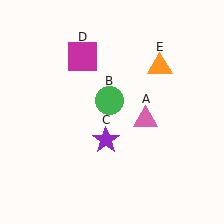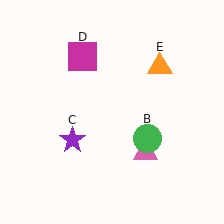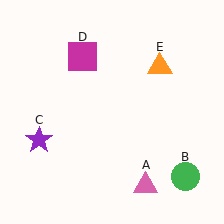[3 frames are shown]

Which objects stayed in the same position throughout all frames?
Magenta square (object D) and orange triangle (object E) remained stationary.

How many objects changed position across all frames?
3 objects changed position: pink triangle (object A), green circle (object B), purple star (object C).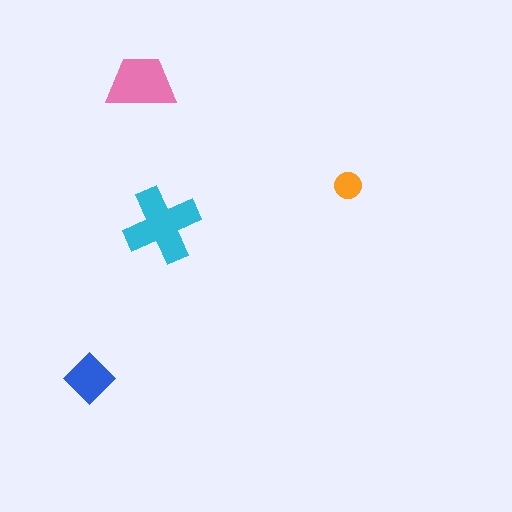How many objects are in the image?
There are 4 objects in the image.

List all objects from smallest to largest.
The orange circle, the blue diamond, the pink trapezoid, the cyan cross.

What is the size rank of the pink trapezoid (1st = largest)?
2nd.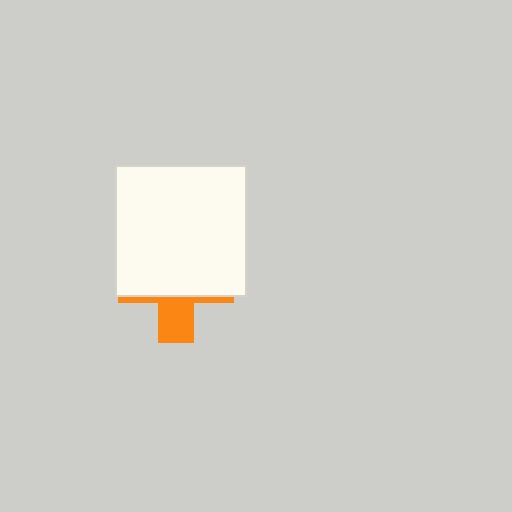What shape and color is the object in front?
The object in front is a white square.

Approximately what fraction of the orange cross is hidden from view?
Roughly 70% of the orange cross is hidden behind the white square.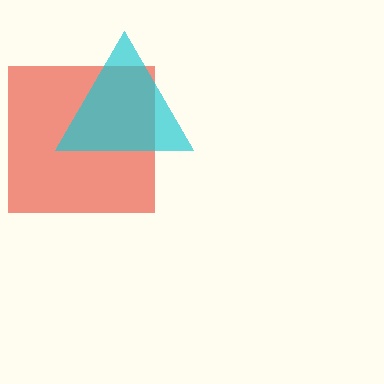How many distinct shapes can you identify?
There are 2 distinct shapes: a red square, a cyan triangle.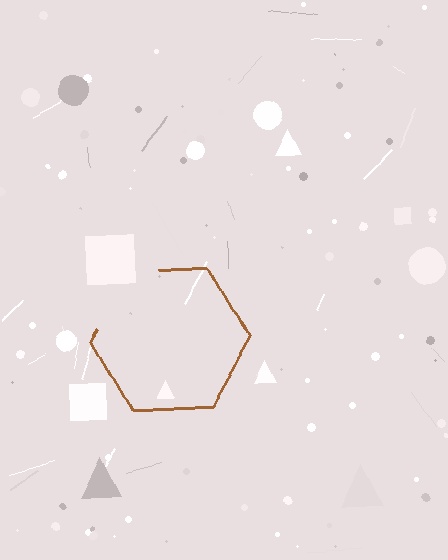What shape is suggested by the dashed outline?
The dashed outline suggests a hexagon.